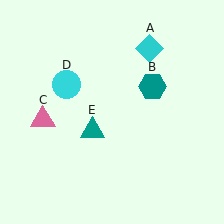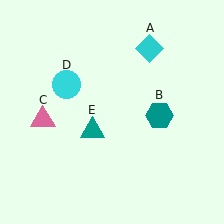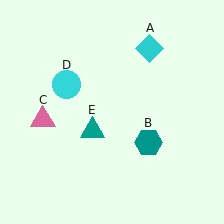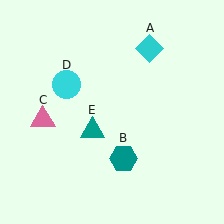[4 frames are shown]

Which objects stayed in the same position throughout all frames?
Cyan diamond (object A) and pink triangle (object C) and cyan circle (object D) and teal triangle (object E) remained stationary.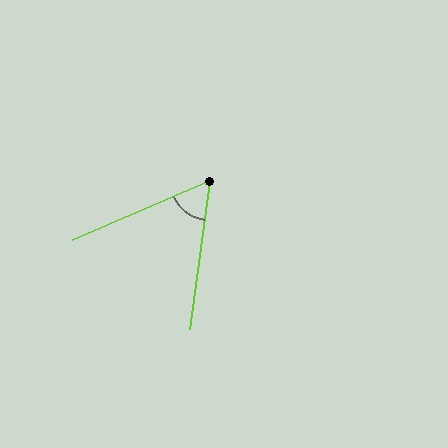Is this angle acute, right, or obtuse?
It is acute.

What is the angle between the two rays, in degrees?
Approximately 59 degrees.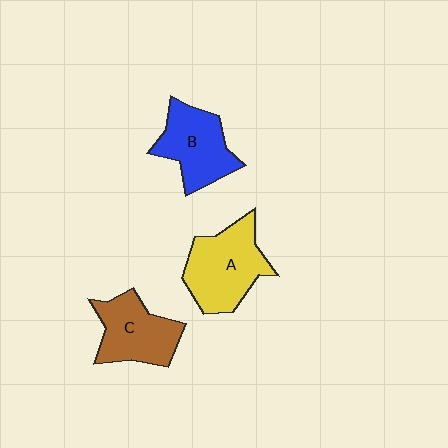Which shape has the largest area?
Shape A (yellow).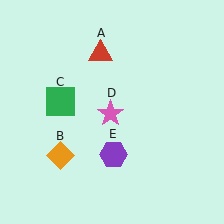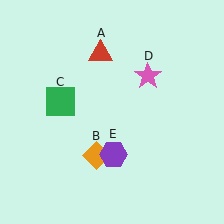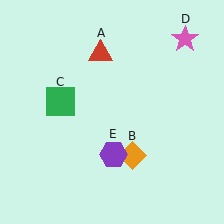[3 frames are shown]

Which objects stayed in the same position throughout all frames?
Red triangle (object A) and green square (object C) and purple hexagon (object E) remained stationary.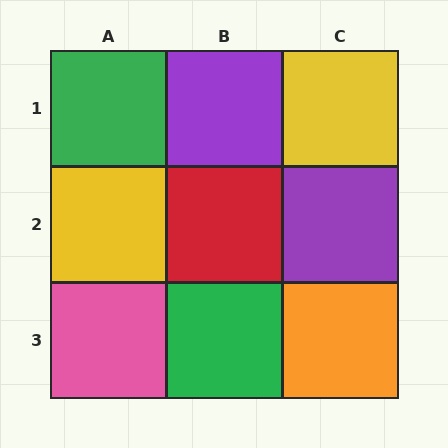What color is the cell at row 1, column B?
Purple.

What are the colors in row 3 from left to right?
Pink, green, orange.